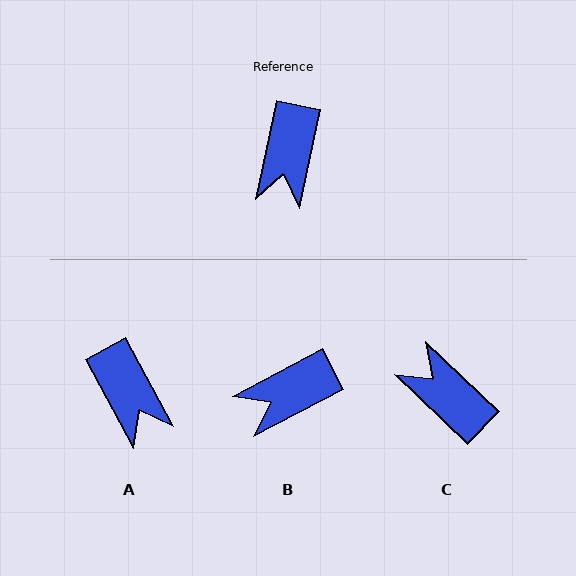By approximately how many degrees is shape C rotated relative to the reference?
Approximately 122 degrees clockwise.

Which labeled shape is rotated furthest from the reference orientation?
C, about 122 degrees away.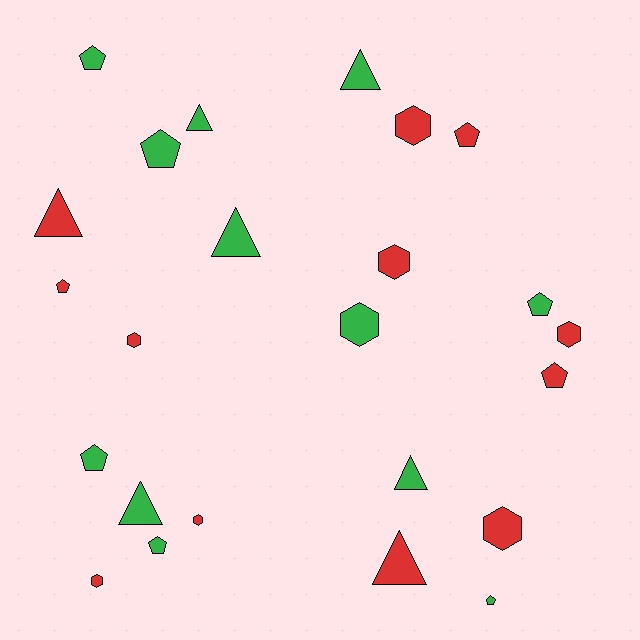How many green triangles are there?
There are 5 green triangles.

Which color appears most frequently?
Green, with 12 objects.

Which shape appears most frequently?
Pentagon, with 9 objects.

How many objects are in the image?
There are 24 objects.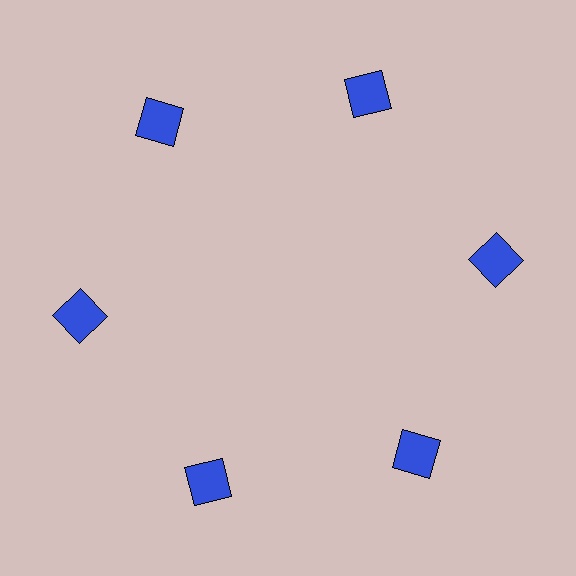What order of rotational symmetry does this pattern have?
This pattern has 6-fold rotational symmetry.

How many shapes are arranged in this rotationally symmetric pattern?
There are 6 shapes, arranged in 6 groups of 1.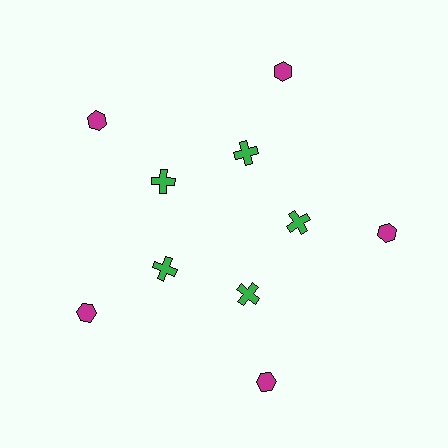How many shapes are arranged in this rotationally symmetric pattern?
There are 10 shapes, arranged in 5 groups of 2.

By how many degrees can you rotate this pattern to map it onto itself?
The pattern maps onto itself every 72 degrees of rotation.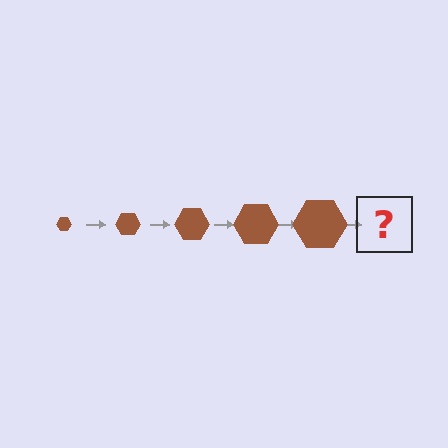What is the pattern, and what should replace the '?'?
The pattern is that the hexagon gets progressively larger each step. The '?' should be a brown hexagon, larger than the previous one.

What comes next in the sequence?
The next element should be a brown hexagon, larger than the previous one.